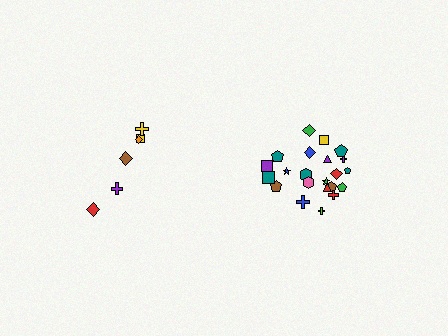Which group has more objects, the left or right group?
The right group.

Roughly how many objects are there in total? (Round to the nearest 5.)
Roughly 30 objects in total.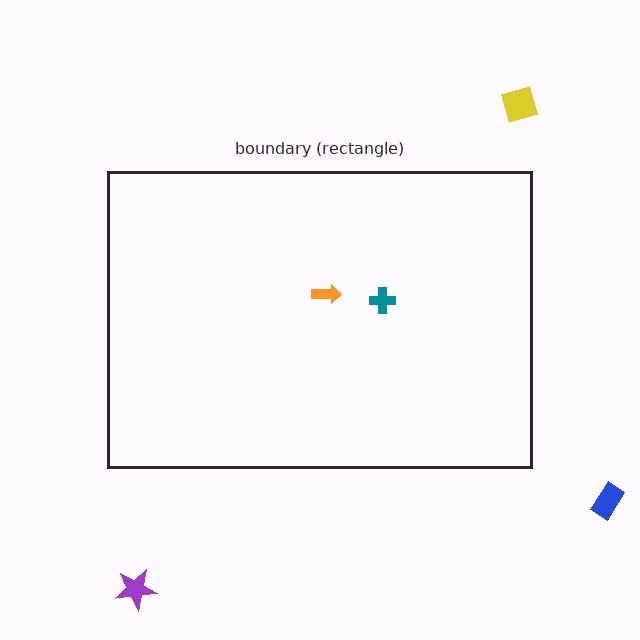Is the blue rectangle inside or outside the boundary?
Outside.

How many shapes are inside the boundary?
2 inside, 3 outside.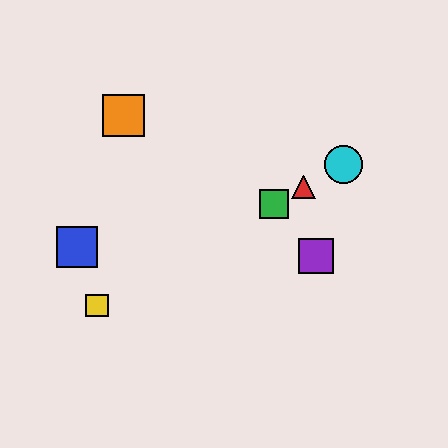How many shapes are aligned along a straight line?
4 shapes (the red triangle, the green square, the yellow square, the cyan circle) are aligned along a straight line.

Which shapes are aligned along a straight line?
The red triangle, the green square, the yellow square, the cyan circle are aligned along a straight line.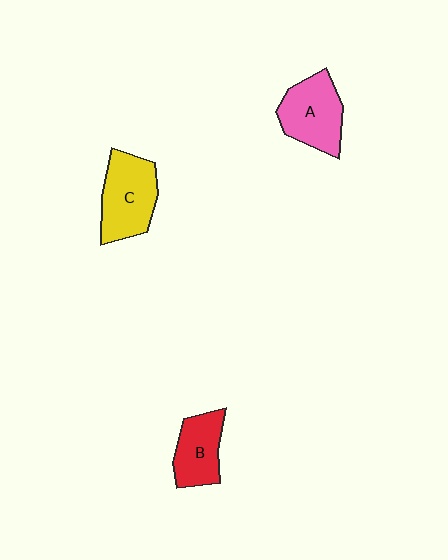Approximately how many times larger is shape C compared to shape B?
Approximately 1.3 times.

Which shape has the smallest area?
Shape B (red).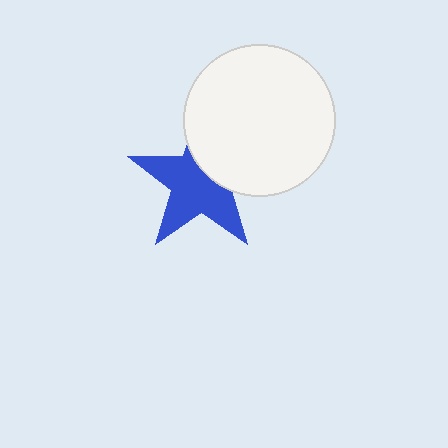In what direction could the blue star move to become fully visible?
The blue star could move toward the lower-left. That would shift it out from behind the white circle entirely.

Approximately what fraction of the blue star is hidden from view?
Roughly 36% of the blue star is hidden behind the white circle.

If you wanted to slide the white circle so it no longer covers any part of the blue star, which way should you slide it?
Slide it toward the upper-right — that is the most direct way to separate the two shapes.